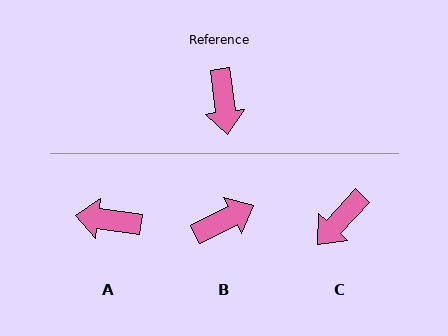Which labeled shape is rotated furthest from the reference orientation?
B, about 110 degrees away.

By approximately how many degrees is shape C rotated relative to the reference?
Approximately 50 degrees clockwise.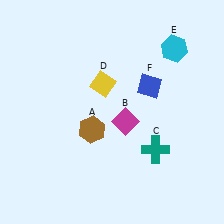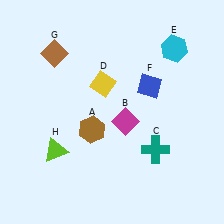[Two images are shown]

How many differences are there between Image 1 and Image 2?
There are 2 differences between the two images.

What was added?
A brown diamond (G), a lime triangle (H) were added in Image 2.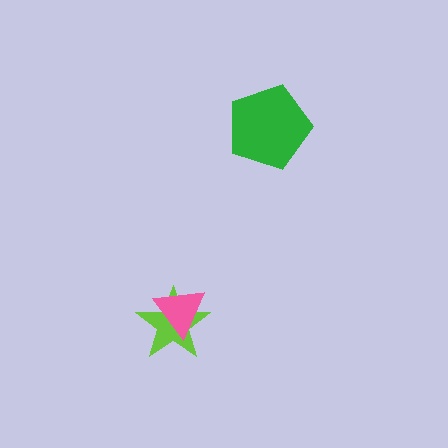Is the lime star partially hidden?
Yes, it is partially covered by another shape.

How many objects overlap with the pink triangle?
1 object overlaps with the pink triangle.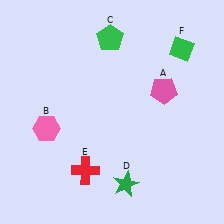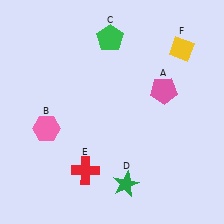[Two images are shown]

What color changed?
The diamond (F) changed from green in Image 1 to yellow in Image 2.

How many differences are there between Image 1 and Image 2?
There is 1 difference between the two images.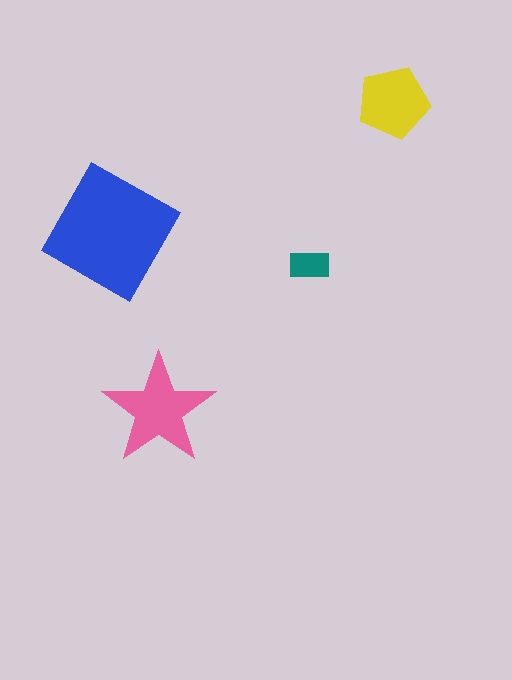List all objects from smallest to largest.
The teal rectangle, the yellow pentagon, the pink star, the blue square.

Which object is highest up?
The yellow pentagon is topmost.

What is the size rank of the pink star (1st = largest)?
2nd.